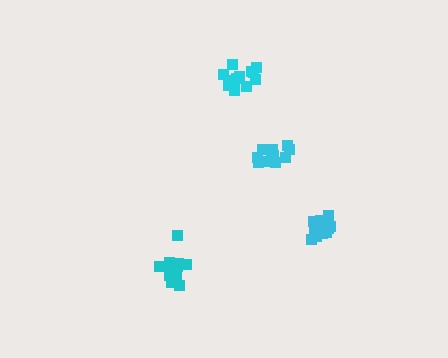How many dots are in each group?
Group 1: 14 dots, Group 2: 14 dots, Group 3: 12 dots, Group 4: 13 dots (53 total).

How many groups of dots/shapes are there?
There are 4 groups.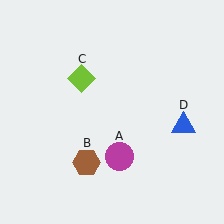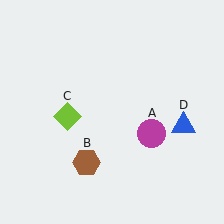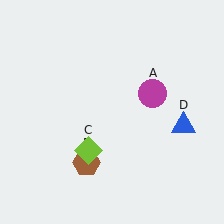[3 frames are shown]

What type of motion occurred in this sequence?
The magenta circle (object A), lime diamond (object C) rotated counterclockwise around the center of the scene.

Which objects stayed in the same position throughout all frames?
Brown hexagon (object B) and blue triangle (object D) remained stationary.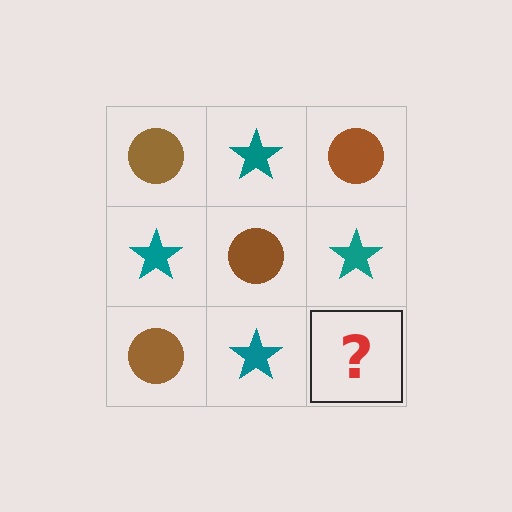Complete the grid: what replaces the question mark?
The question mark should be replaced with a brown circle.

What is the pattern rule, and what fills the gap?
The rule is that it alternates brown circle and teal star in a checkerboard pattern. The gap should be filled with a brown circle.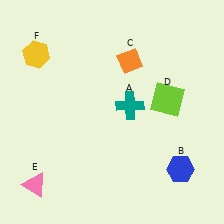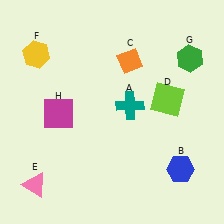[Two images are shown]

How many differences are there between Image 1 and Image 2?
There are 2 differences between the two images.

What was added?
A green hexagon (G), a magenta square (H) were added in Image 2.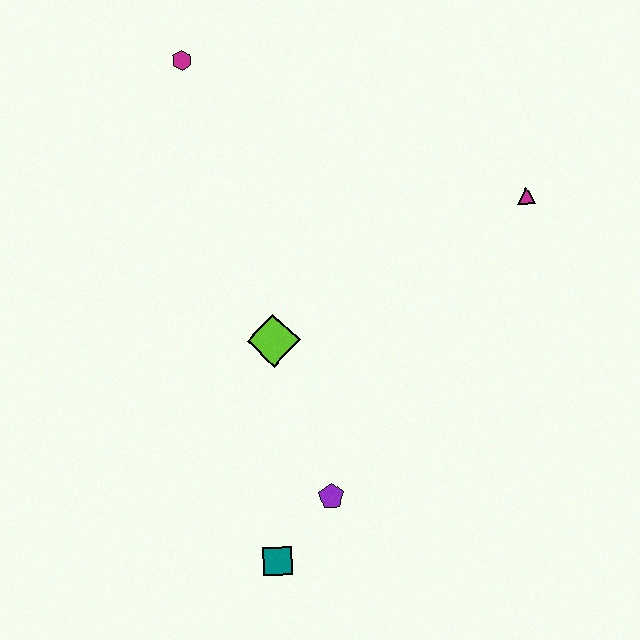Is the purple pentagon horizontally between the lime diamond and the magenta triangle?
Yes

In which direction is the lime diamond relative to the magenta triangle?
The lime diamond is to the left of the magenta triangle.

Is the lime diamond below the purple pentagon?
No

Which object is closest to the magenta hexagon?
The lime diamond is closest to the magenta hexagon.